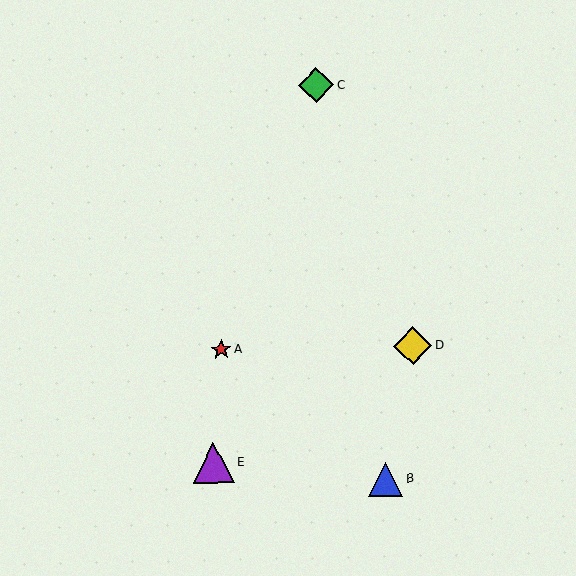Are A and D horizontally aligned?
Yes, both are at y≈350.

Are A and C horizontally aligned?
No, A is at y≈350 and C is at y≈85.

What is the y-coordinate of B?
Object B is at y≈480.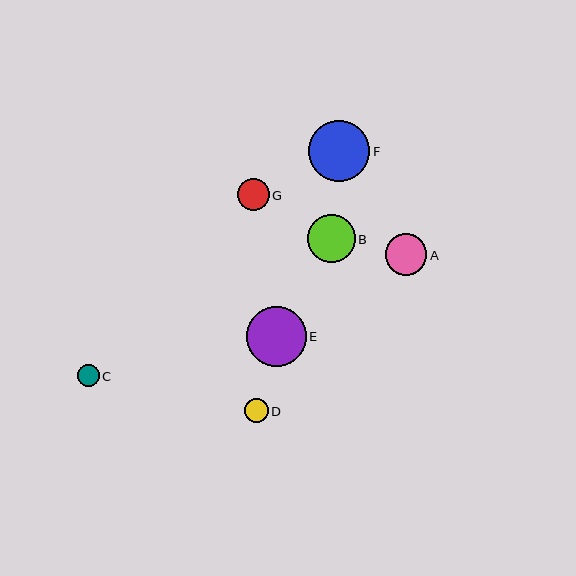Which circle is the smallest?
Circle C is the smallest with a size of approximately 22 pixels.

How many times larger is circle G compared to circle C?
Circle G is approximately 1.5 times the size of circle C.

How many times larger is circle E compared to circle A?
Circle E is approximately 1.4 times the size of circle A.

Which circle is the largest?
Circle F is the largest with a size of approximately 62 pixels.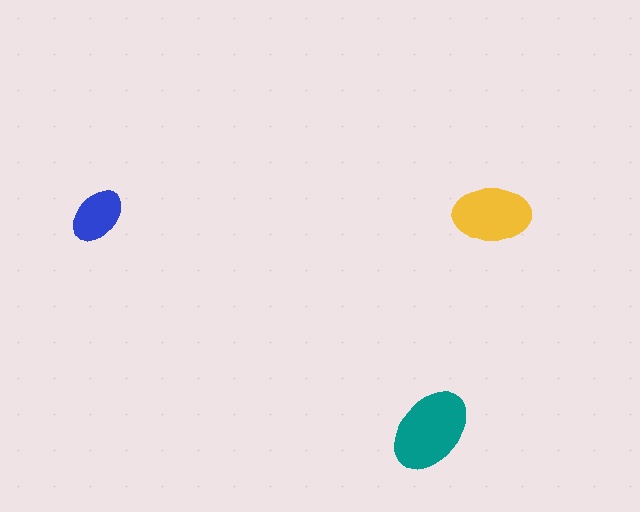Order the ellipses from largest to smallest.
the teal one, the yellow one, the blue one.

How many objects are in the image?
There are 3 objects in the image.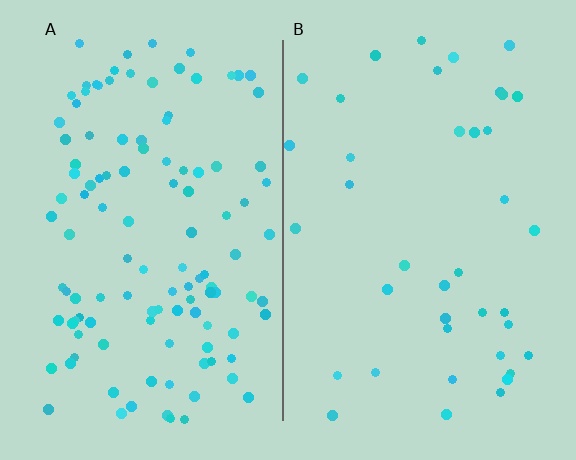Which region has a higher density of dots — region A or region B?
A (the left).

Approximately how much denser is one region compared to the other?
Approximately 2.9× — region A over region B.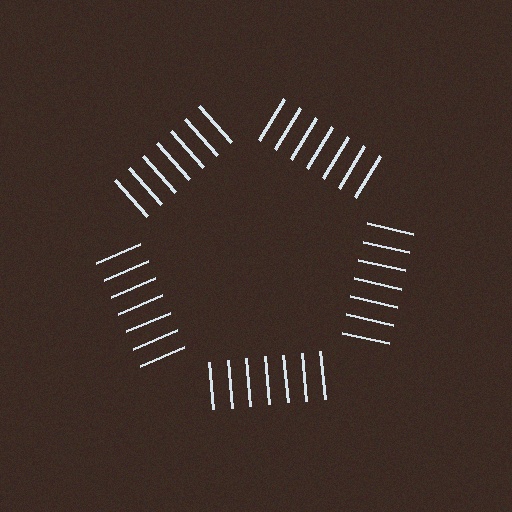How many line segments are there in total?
35 — 7 along each of the 5 edges.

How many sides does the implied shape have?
5 sides — the line-ends trace a pentagon.